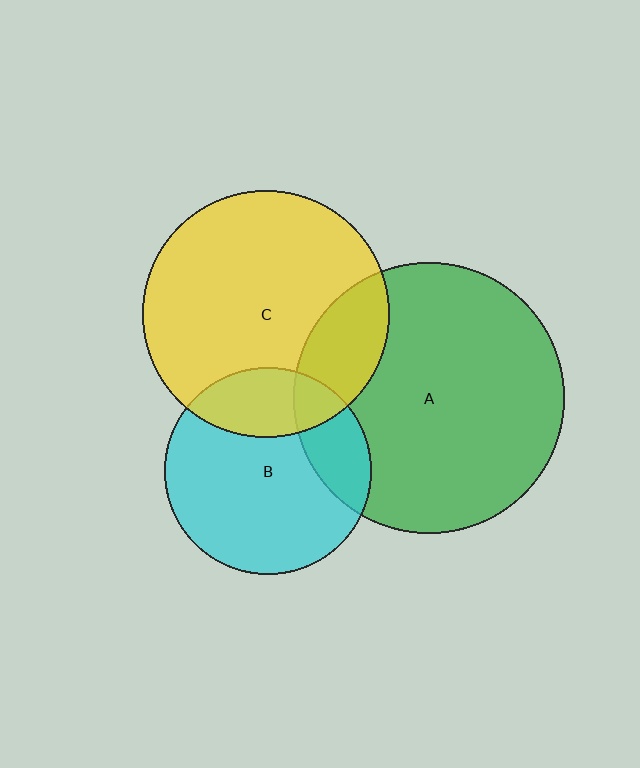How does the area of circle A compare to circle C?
Approximately 1.2 times.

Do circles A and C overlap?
Yes.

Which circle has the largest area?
Circle A (green).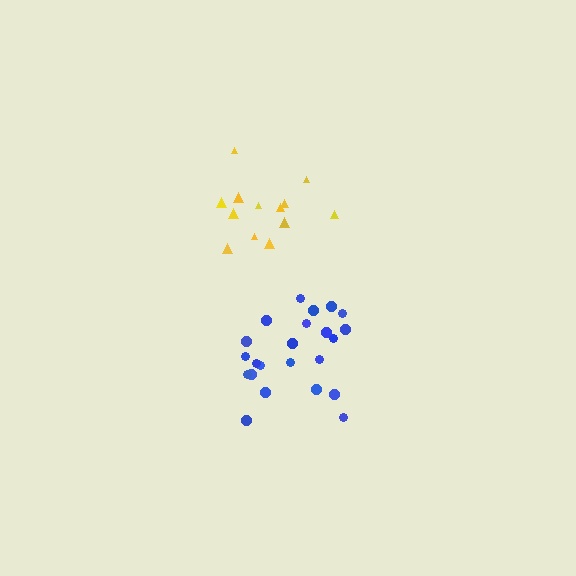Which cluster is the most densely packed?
Blue.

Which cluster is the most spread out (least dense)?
Yellow.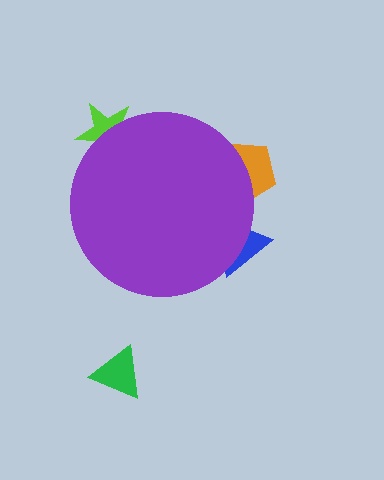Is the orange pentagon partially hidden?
Yes, the orange pentagon is partially hidden behind the purple circle.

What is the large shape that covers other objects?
A purple circle.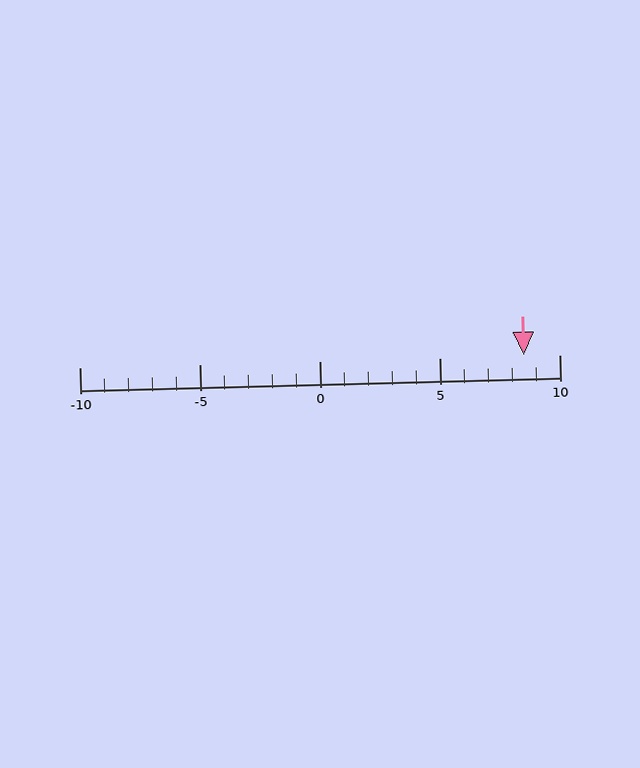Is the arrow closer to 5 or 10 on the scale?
The arrow is closer to 10.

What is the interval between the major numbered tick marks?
The major tick marks are spaced 5 units apart.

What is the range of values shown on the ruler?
The ruler shows values from -10 to 10.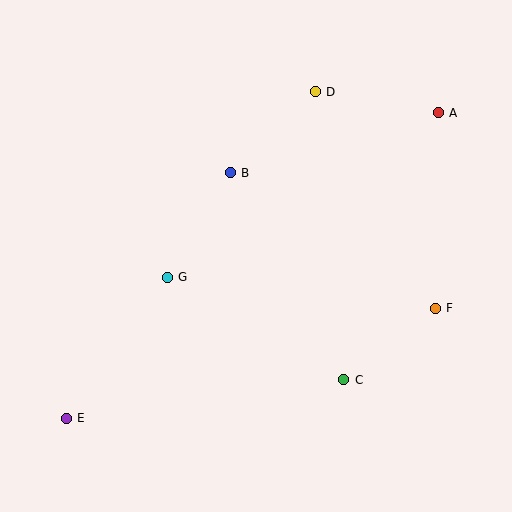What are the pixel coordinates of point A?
Point A is at (438, 113).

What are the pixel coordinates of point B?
Point B is at (230, 173).